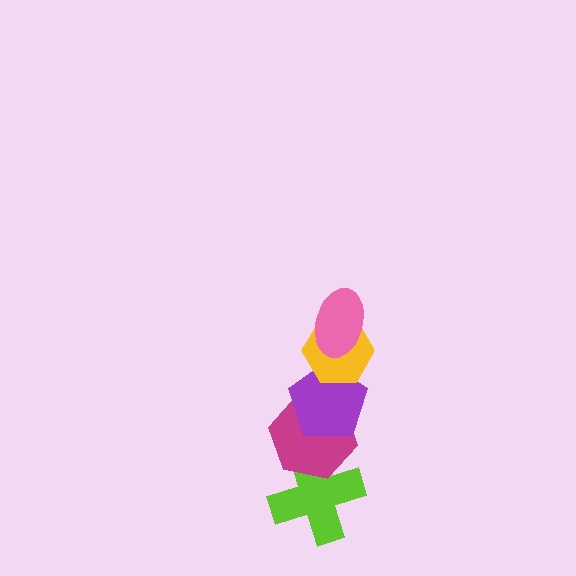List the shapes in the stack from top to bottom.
From top to bottom: the pink ellipse, the yellow hexagon, the purple pentagon, the magenta hexagon, the lime cross.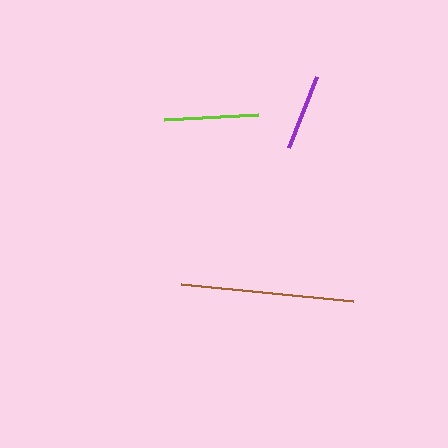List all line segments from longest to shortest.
From longest to shortest: brown, lime, purple.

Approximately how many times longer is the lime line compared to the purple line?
The lime line is approximately 1.2 times the length of the purple line.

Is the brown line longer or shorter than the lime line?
The brown line is longer than the lime line.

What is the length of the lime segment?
The lime segment is approximately 93 pixels long.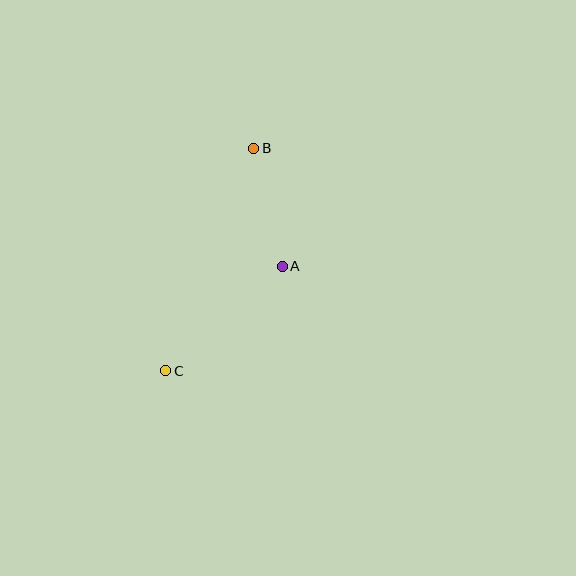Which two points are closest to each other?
Points A and B are closest to each other.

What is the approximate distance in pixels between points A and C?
The distance between A and C is approximately 156 pixels.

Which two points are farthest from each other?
Points B and C are farthest from each other.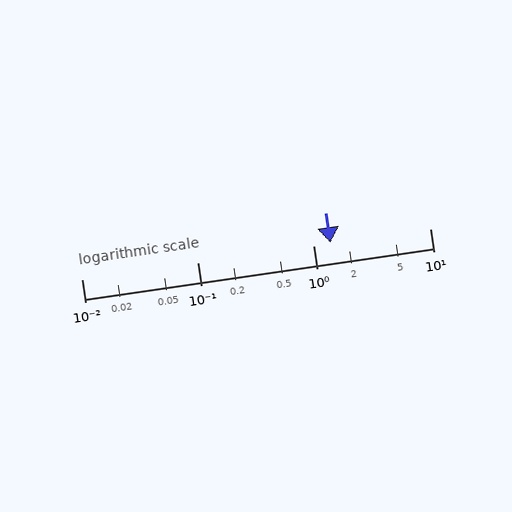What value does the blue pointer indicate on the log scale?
The pointer indicates approximately 1.4.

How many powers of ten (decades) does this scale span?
The scale spans 3 decades, from 0.01 to 10.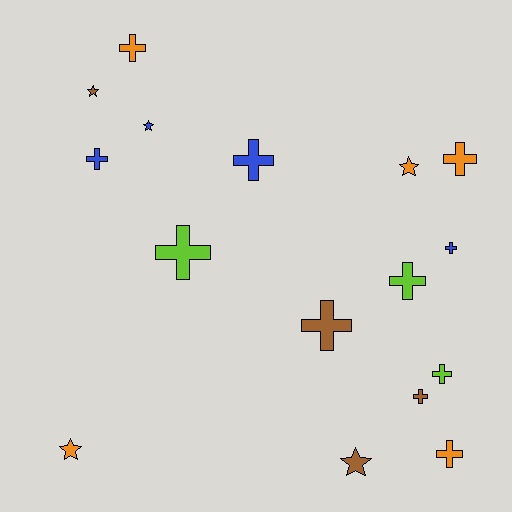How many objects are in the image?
There are 16 objects.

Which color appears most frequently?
Orange, with 5 objects.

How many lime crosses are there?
There are 3 lime crosses.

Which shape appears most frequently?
Cross, with 11 objects.